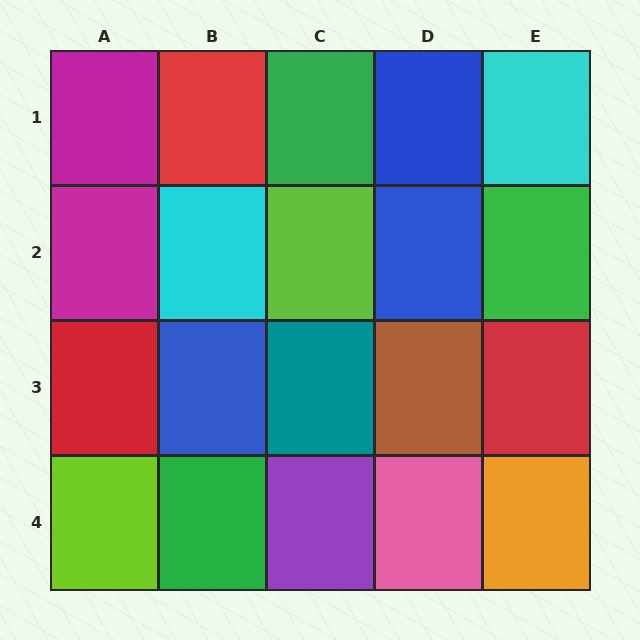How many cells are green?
3 cells are green.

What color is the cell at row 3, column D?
Brown.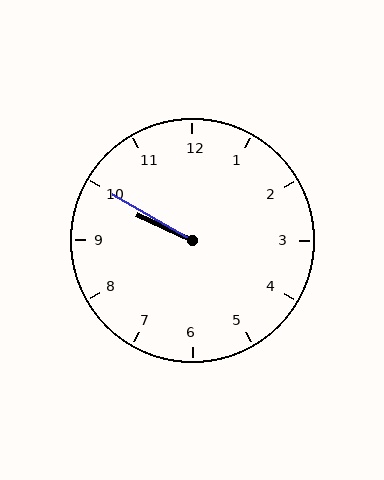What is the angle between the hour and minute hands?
Approximately 5 degrees.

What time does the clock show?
9:50.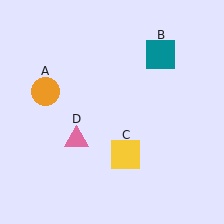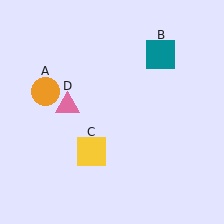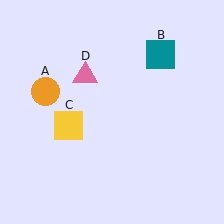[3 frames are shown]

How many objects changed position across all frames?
2 objects changed position: yellow square (object C), pink triangle (object D).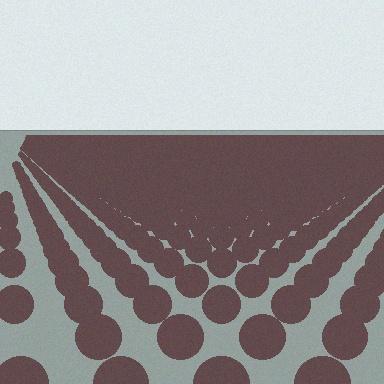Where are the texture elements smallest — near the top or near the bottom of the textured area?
Near the top.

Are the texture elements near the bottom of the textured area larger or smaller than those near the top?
Larger. Near the bottom, elements are closer to the viewer and appear at a bigger on-screen size.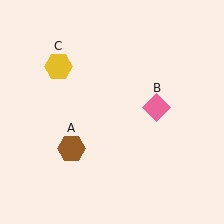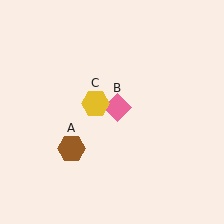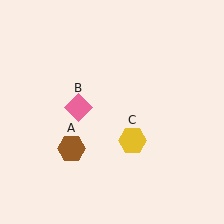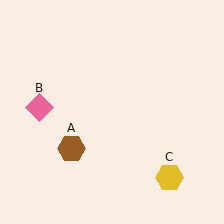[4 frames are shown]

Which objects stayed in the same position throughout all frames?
Brown hexagon (object A) remained stationary.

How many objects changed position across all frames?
2 objects changed position: pink diamond (object B), yellow hexagon (object C).